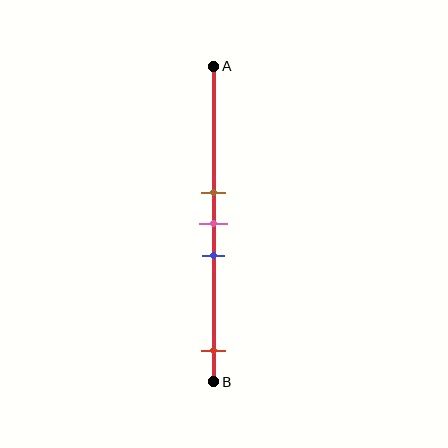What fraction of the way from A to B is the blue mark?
The blue mark is approximately 60% (0.6) of the way from A to B.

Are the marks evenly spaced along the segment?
No, the marks are not evenly spaced.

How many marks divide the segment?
There are 4 marks dividing the segment.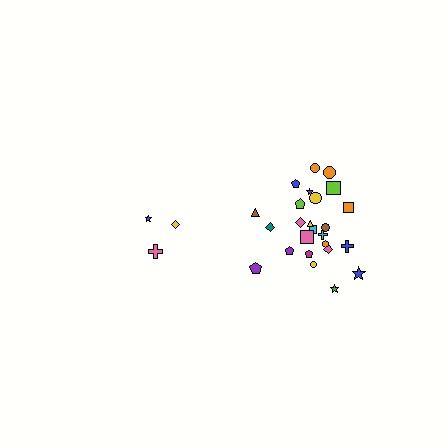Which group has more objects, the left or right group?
The right group.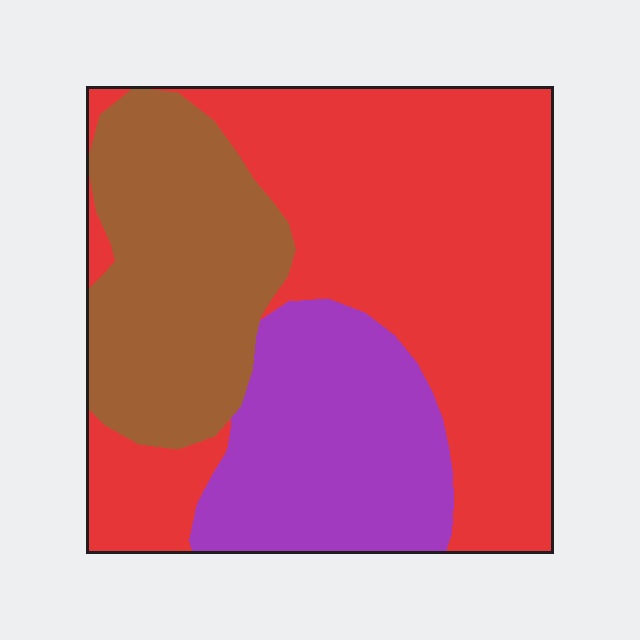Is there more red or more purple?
Red.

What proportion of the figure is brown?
Brown covers around 25% of the figure.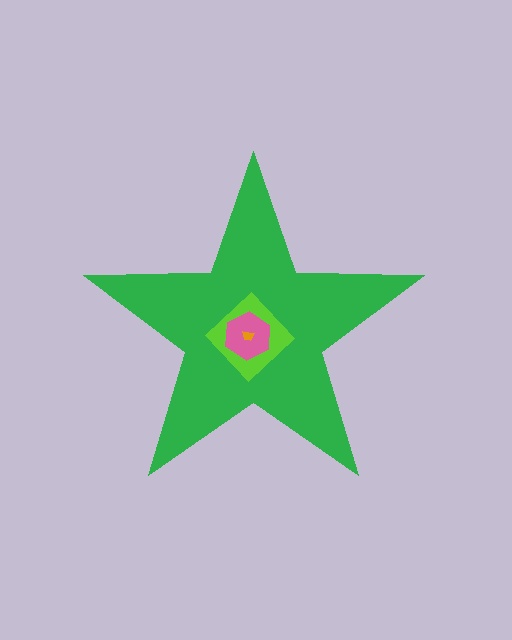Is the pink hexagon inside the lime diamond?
Yes.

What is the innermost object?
The orange trapezoid.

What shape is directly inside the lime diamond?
The pink hexagon.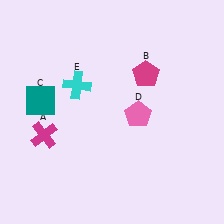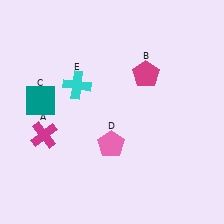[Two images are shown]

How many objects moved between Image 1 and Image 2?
1 object moved between the two images.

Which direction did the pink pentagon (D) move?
The pink pentagon (D) moved down.